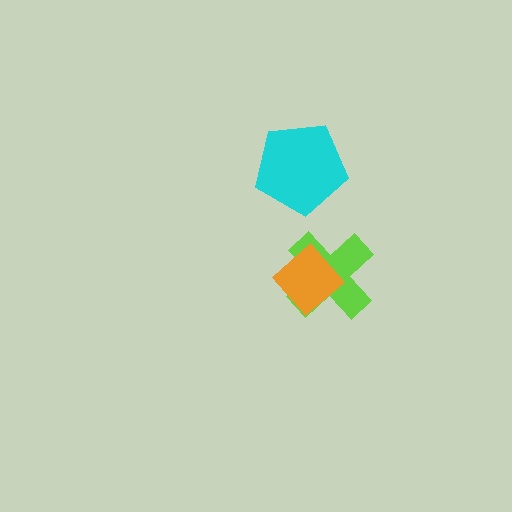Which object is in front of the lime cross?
The orange diamond is in front of the lime cross.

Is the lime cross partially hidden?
Yes, it is partially covered by another shape.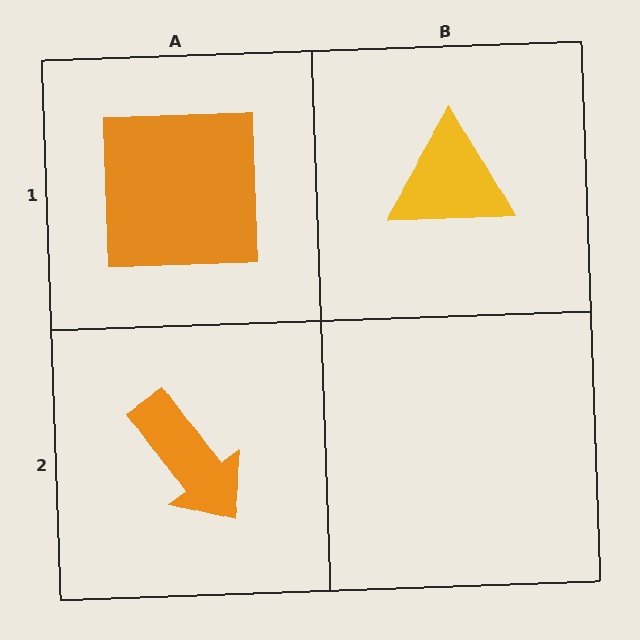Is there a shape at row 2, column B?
No, that cell is empty.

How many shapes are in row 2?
1 shape.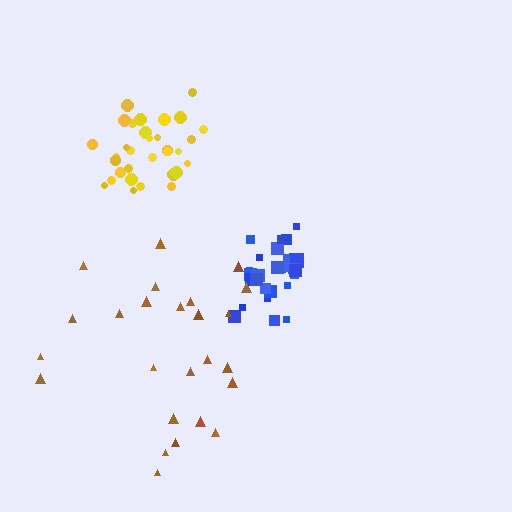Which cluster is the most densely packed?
Blue.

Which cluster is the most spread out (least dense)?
Brown.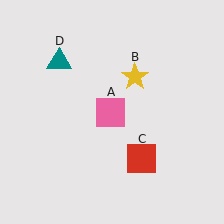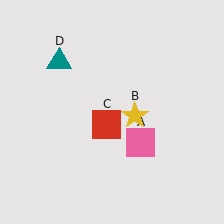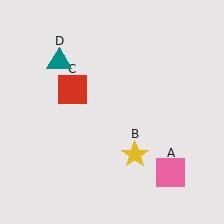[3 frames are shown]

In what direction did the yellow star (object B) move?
The yellow star (object B) moved down.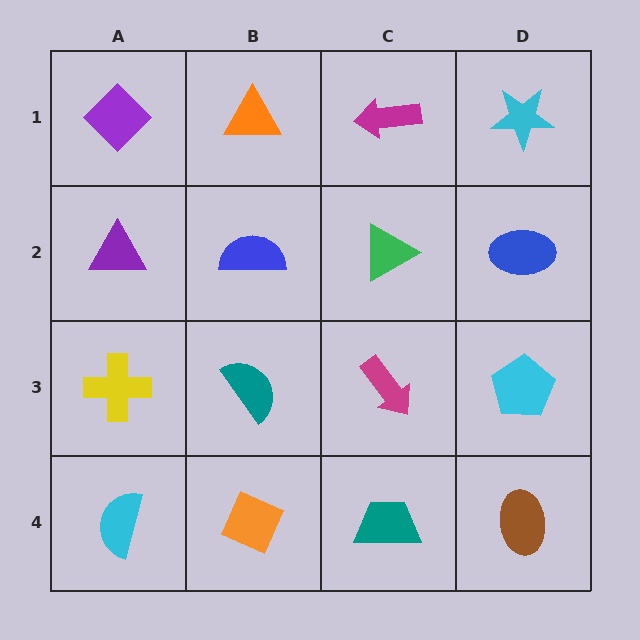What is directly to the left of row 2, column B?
A purple triangle.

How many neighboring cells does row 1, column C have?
3.